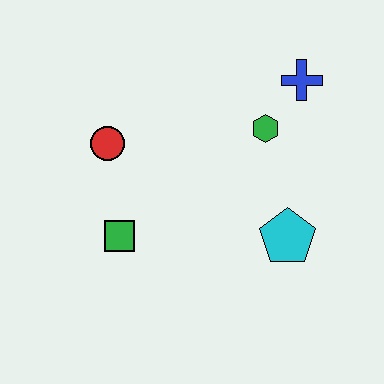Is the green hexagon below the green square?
No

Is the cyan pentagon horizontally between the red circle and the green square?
No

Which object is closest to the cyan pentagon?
The green hexagon is closest to the cyan pentagon.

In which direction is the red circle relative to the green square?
The red circle is above the green square.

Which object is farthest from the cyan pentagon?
The red circle is farthest from the cyan pentagon.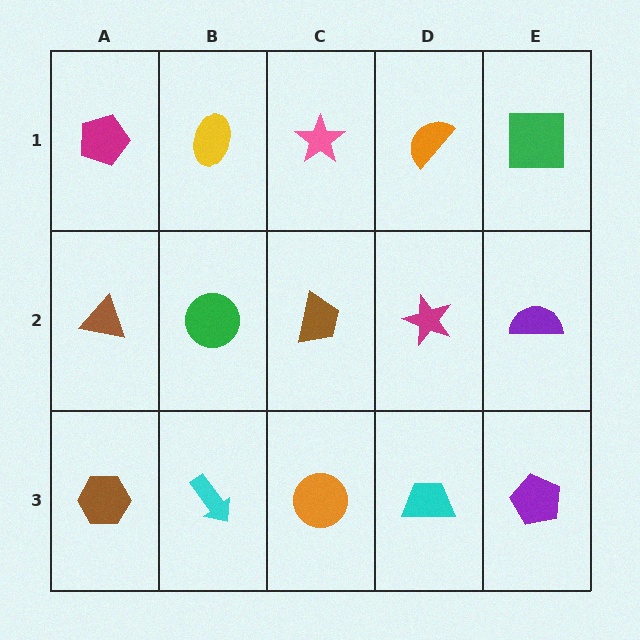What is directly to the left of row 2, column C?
A green circle.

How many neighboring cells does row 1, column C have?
3.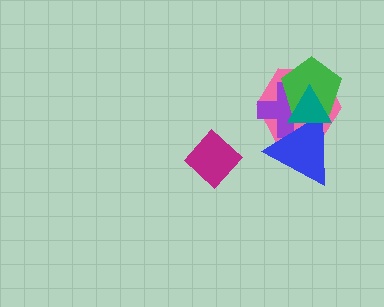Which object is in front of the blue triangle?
The teal triangle is in front of the blue triangle.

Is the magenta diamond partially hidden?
No, no other shape covers it.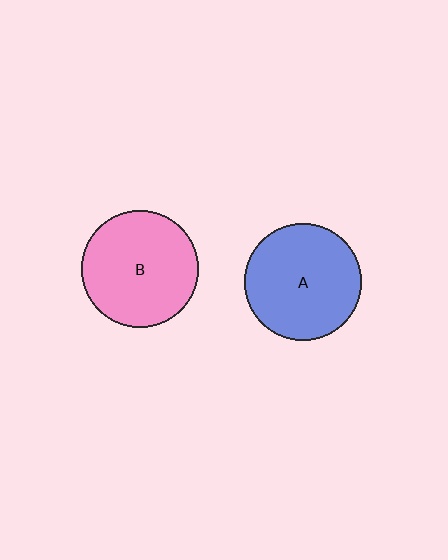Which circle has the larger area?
Circle A (blue).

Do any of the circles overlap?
No, none of the circles overlap.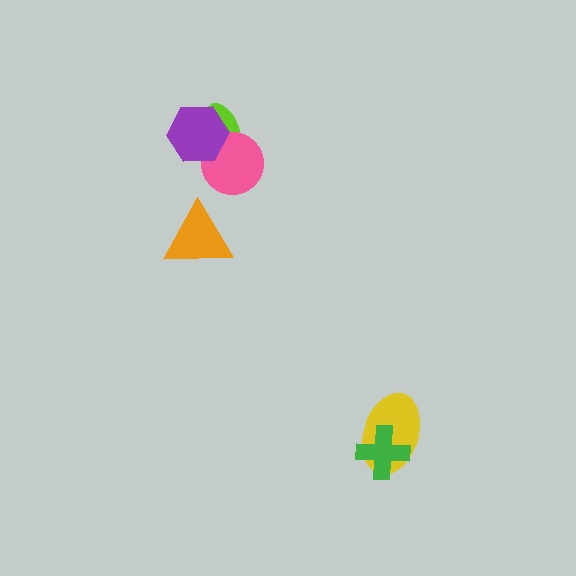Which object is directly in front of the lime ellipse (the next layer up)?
The pink circle is directly in front of the lime ellipse.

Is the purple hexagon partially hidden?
No, no other shape covers it.